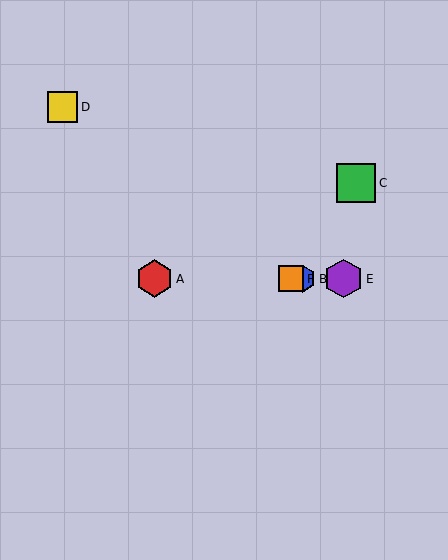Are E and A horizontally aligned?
Yes, both are at y≈279.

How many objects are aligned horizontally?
4 objects (A, B, E, F) are aligned horizontally.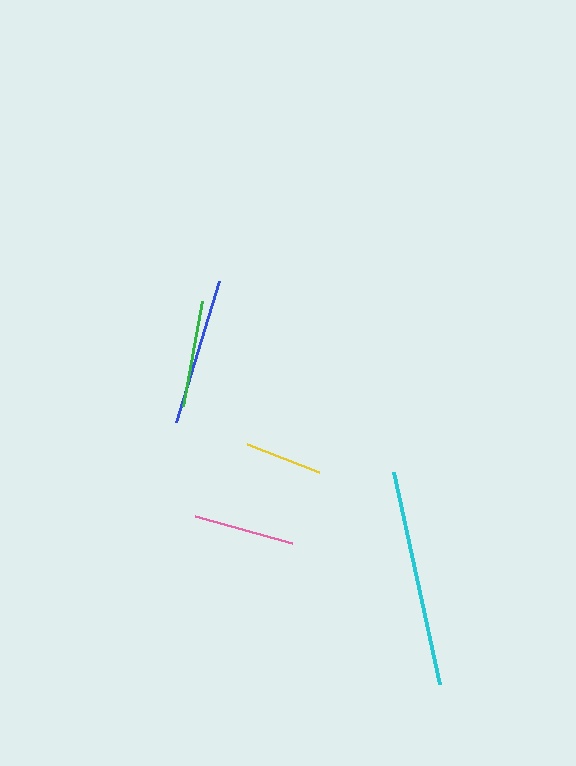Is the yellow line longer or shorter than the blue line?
The blue line is longer than the yellow line.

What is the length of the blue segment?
The blue segment is approximately 147 pixels long.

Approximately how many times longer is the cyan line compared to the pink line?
The cyan line is approximately 2.2 times the length of the pink line.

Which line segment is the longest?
The cyan line is the longest at approximately 217 pixels.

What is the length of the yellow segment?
The yellow segment is approximately 77 pixels long.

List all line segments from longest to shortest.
From longest to shortest: cyan, blue, green, pink, yellow.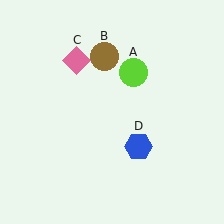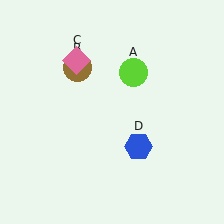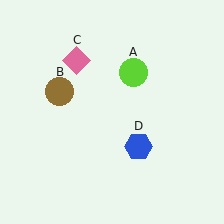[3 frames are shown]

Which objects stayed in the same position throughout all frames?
Lime circle (object A) and pink diamond (object C) and blue hexagon (object D) remained stationary.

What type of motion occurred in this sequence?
The brown circle (object B) rotated counterclockwise around the center of the scene.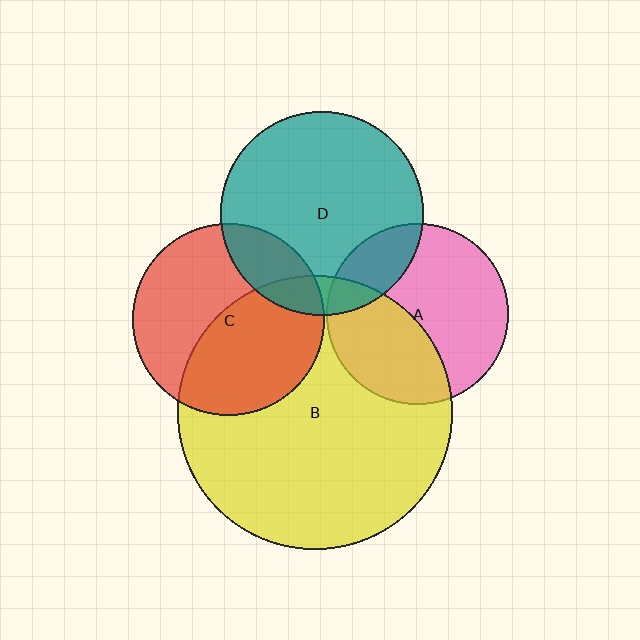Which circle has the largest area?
Circle B (yellow).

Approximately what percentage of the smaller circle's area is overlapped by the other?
Approximately 20%.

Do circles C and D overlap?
Yes.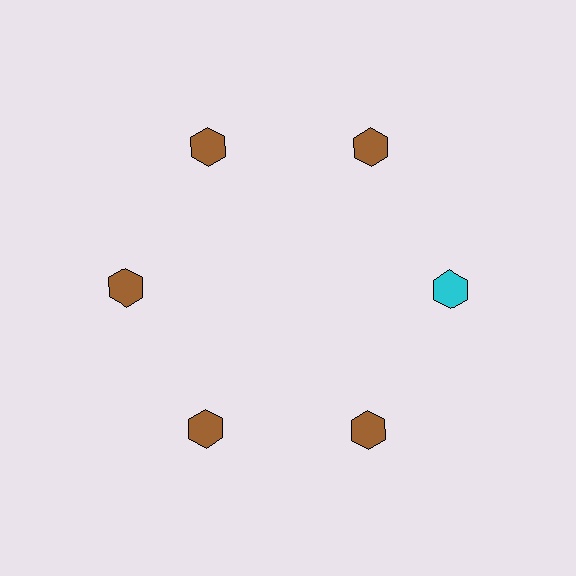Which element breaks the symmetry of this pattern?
The cyan hexagon at roughly the 3 o'clock position breaks the symmetry. All other shapes are brown hexagons.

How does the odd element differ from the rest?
It has a different color: cyan instead of brown.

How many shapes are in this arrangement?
There are 6 shapes arranged in a ring pattern.